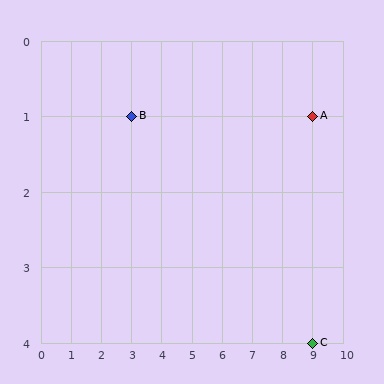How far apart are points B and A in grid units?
Points B and A are 6 columns apart.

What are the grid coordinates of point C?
Point C is at grid coordinates (9, 4).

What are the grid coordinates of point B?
Point B is at grid coordinates (3, 1).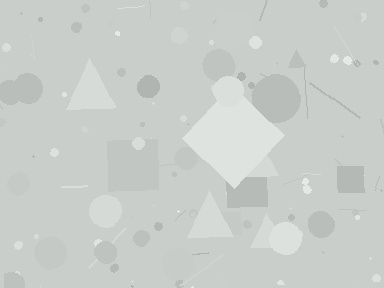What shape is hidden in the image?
A diamond is hidden in the image.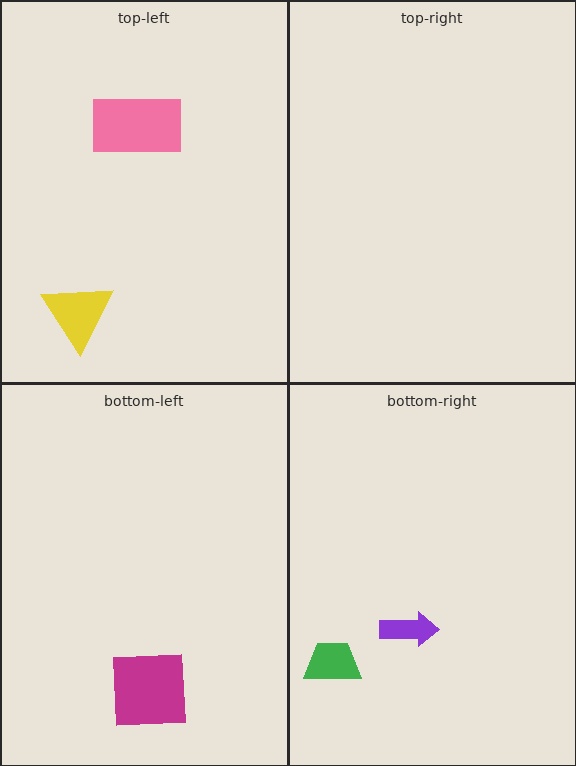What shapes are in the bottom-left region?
The magenta square.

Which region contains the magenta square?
The bottom-left region.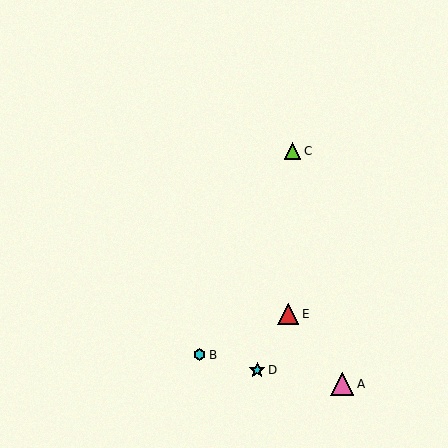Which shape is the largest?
The pink triangle (labeled A) is the largest.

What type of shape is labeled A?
Shape A is a pink triangle.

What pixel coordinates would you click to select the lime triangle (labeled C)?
Click at (293, 151) to select the lime triangle C.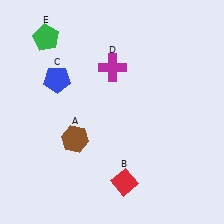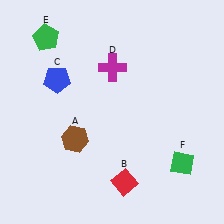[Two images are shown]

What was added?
A green diamond (F) was added in Image 2.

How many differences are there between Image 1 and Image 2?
There is 1 difference between the two images.